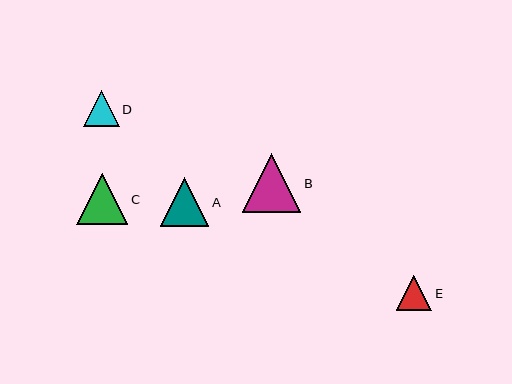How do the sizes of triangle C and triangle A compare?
Triangle C and triangle A are approximately the same size.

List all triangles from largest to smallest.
From largest to smallest: B, C, A, D, E.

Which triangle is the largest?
Triangle B is the largest with a size of approximately 58 pixels.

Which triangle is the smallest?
Triangle E is the smallest with a size of approximately 35 pixels.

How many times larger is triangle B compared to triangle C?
Triangle B is approximately 1.1 times the size of triangle C.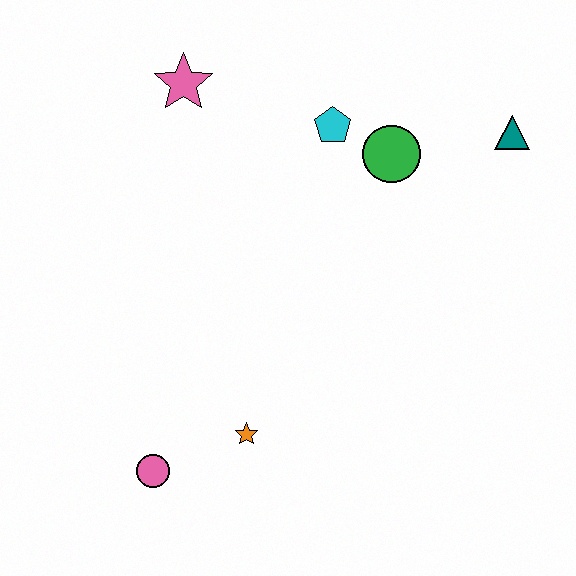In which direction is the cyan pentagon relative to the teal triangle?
The cyan pentagon is to the left of the teal triangle.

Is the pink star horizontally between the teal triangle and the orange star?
No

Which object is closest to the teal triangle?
The green circle is closest to the teal triangle.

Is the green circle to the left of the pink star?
No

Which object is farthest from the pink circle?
The teal triangle is farthest from the pink circle.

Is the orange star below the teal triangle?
Yes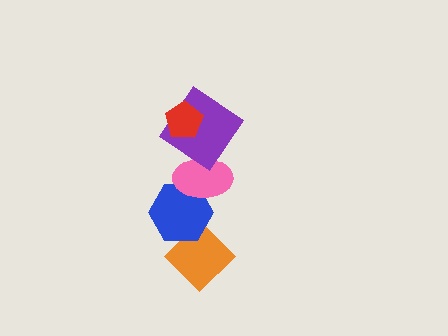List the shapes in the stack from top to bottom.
From top to bottom: the red pentagon, the purple diamond, the pink ellipse, the blue hexagon, the orange diamond.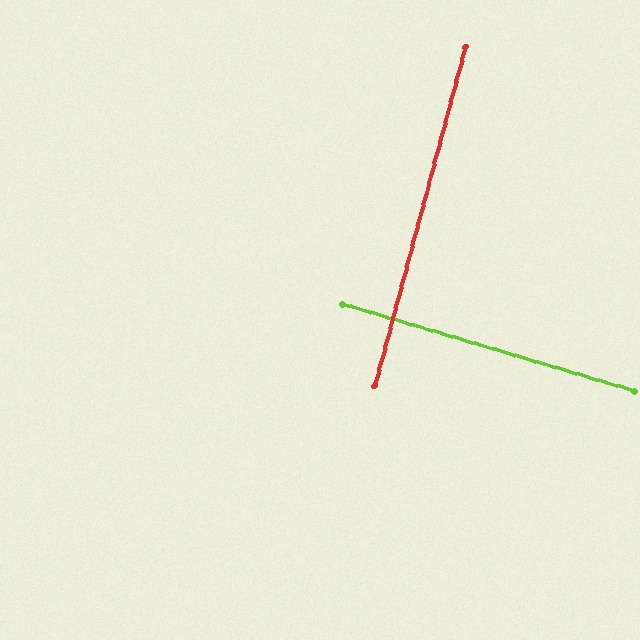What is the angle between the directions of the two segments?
Approximately 88 degrees.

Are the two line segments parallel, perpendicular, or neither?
Perpendicular — they meet at approximately 88°.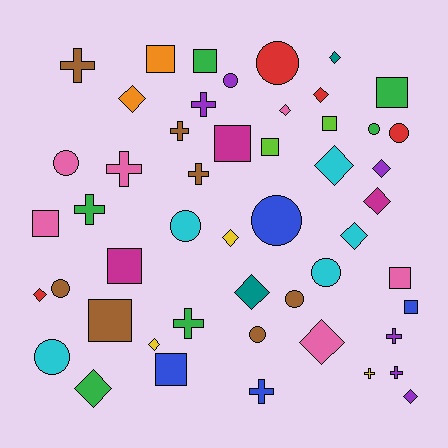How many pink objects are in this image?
There are 6 pink objects.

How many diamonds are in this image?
There are 15 diamonds.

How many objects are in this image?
There are 50 objects.